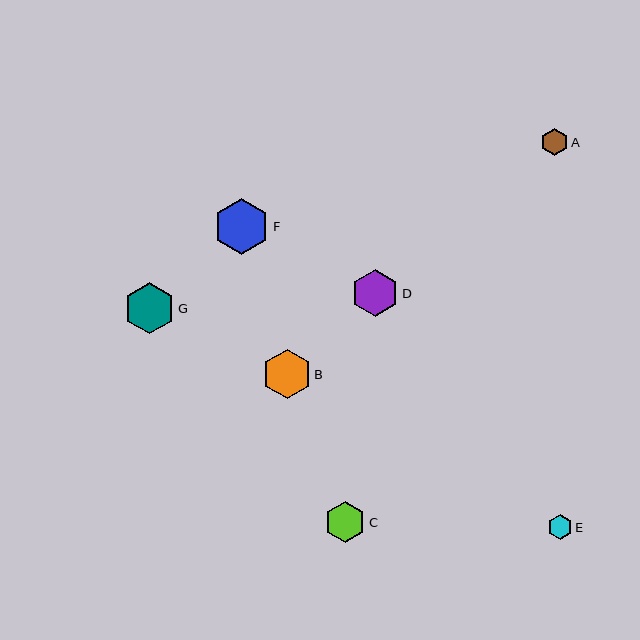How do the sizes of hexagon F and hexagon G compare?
Hexagon F and hexagon G are approximately the same size.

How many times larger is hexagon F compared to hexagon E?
Hexagon F is approximately 2.3 times the size of hexagon E.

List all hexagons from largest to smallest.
From largest to smallest: F, G, B, D, C, A, E.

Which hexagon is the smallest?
Hexagon E is the smallest with a size of approximately 24 pixels.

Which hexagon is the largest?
Hexagon F is the largest with a size of approximately 56 pixels.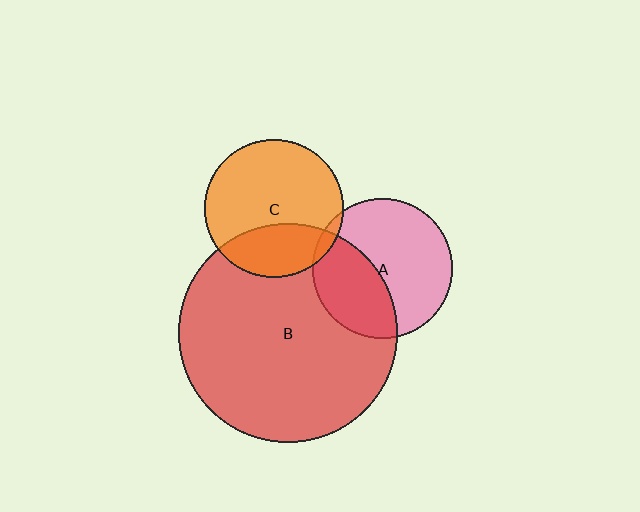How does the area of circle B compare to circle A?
Approximately 2.5 times.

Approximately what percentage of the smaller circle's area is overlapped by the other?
Approximately 40%.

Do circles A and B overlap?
Yes.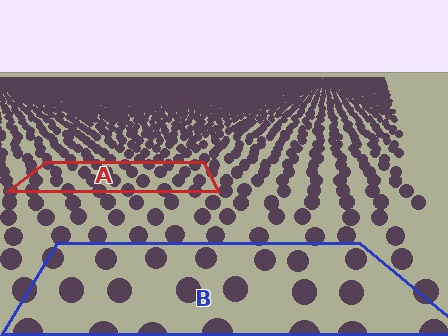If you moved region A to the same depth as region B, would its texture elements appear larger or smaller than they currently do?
They would appear larger. At a closer depth, the same texture elements are projected at a bigger on-screen size.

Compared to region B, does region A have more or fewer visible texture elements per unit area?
Region A has more texture elements per unit area — they are packed more densely because it is farther away.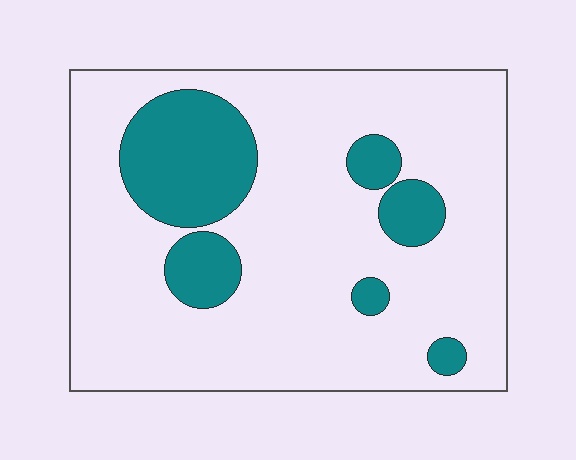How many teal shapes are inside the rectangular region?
6.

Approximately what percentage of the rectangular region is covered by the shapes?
Approximately 20%.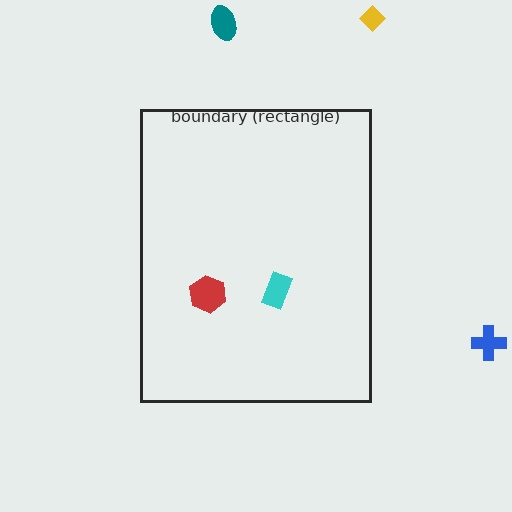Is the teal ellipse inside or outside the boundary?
Outside.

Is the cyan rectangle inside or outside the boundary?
Inside.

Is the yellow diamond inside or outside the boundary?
Outside.